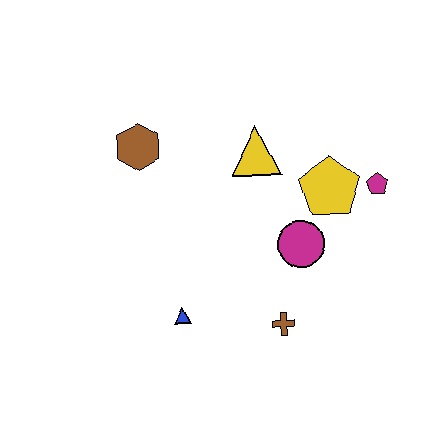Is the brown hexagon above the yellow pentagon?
Yes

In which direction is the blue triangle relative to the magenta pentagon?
The blue triangle is to the left of the magenta pentagon.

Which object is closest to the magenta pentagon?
The yellow pentagon is closest to the magenta pentagon.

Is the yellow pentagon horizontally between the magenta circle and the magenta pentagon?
Yes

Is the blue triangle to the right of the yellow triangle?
No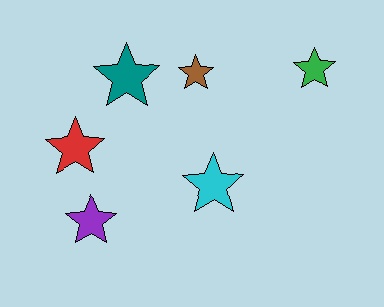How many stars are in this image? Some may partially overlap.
There are 6 stars.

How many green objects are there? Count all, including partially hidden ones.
There is 1 green object.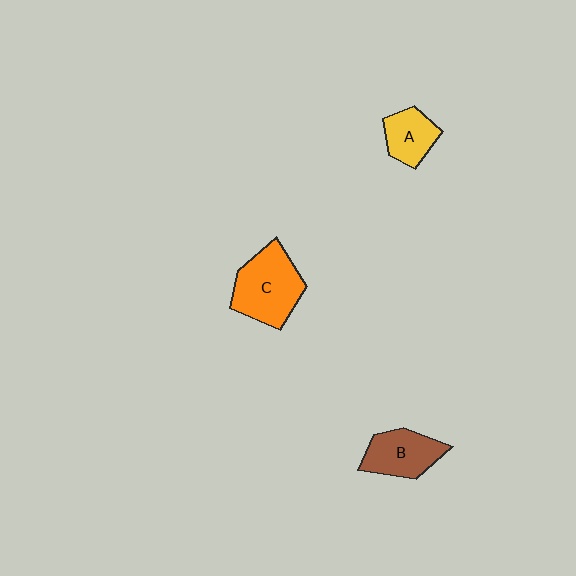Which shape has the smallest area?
Shape A (yellow).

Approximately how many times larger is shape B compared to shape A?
Approximately 1.3 times.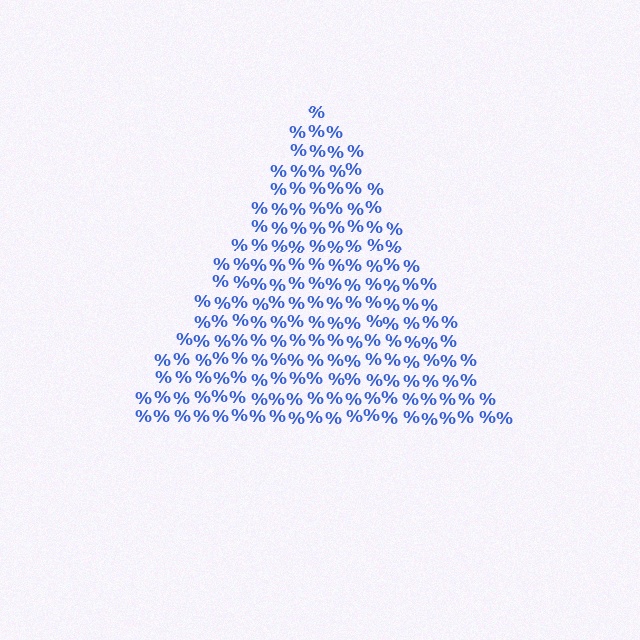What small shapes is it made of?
It is made of small percent signs.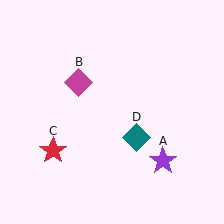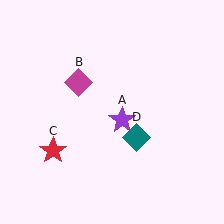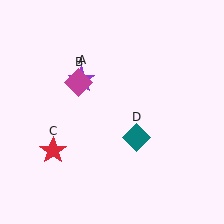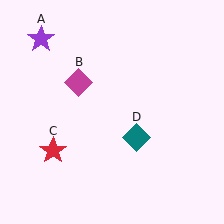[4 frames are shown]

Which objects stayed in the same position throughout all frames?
Magenta diamond (object B) and red star (object C) and teal diamond (object D) remained stationary.